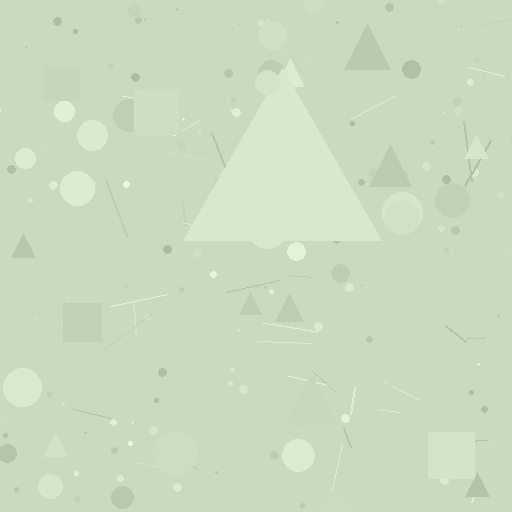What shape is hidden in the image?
A triangle is hidden in the image.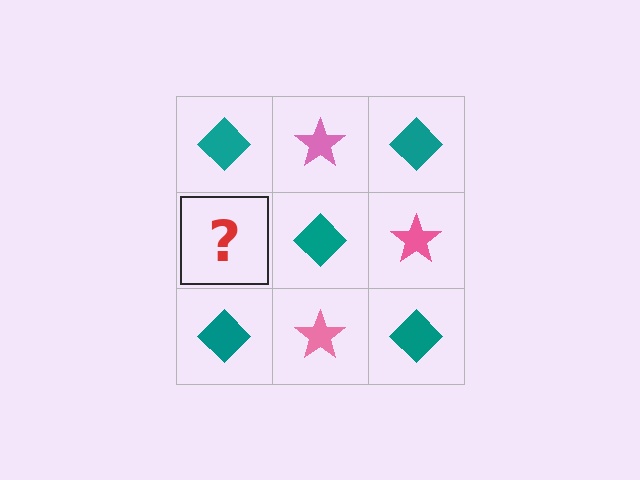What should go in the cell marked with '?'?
The missing cell should contain a pink star.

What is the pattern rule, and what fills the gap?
The rule is that it alternates teal diamond and pink star in a checkerboard pattern. The gap should be filled with a pink star.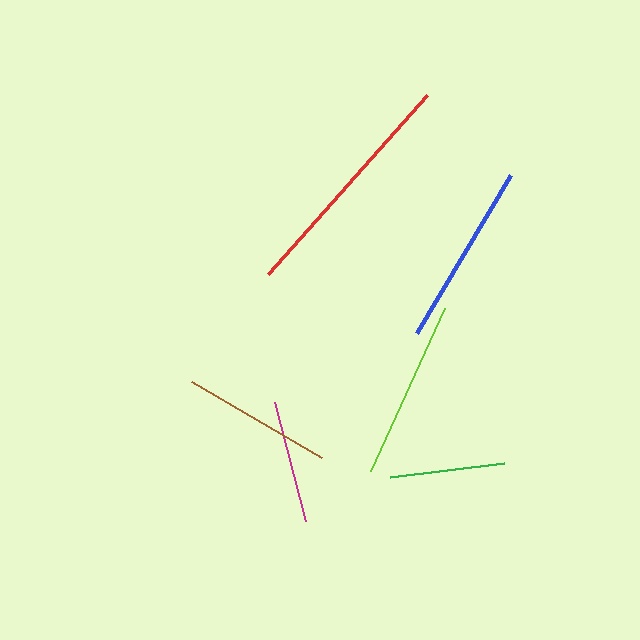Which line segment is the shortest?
The green line is the shortest at approximately 115 pixels.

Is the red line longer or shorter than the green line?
The red line is longer than the green line.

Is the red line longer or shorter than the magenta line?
The red line is longer than the magenta line.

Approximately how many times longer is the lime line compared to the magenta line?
The lime line is approximately 1.5 times the length of the magenta line.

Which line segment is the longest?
The red line is the longest at approximately 240 pixels.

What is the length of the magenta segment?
The magenta segment is approximately 123 pixels long.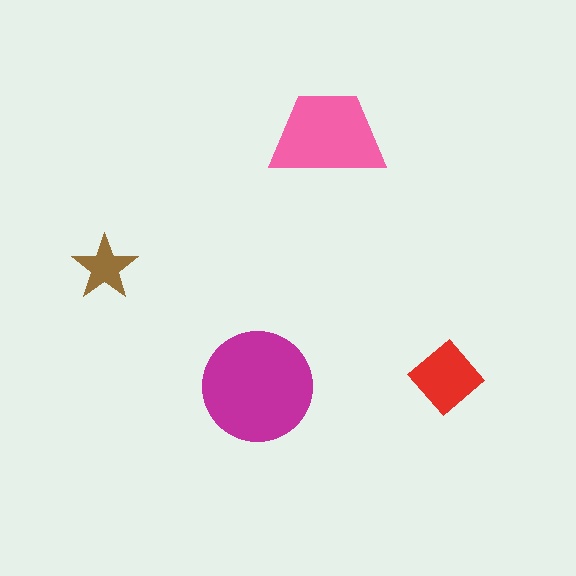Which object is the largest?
The magenta circle.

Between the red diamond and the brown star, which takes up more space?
The red diamond.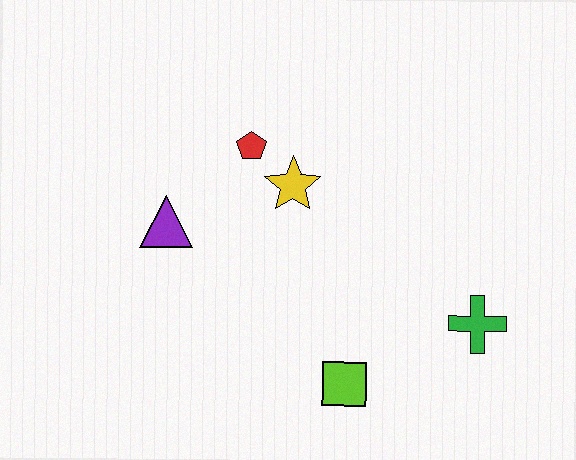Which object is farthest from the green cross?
The purple triangle is farthest from the green cross.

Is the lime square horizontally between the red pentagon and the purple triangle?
No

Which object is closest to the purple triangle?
The red pentagon is closest to the purple triangle.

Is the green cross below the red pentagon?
Yes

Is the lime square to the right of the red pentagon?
Yes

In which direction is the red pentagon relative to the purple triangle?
The red pentagon is to the right of the purple triangle.